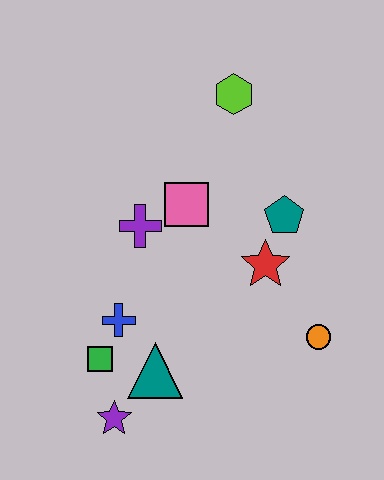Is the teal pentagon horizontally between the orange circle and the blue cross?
Yes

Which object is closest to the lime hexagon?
The pink square is closest to the lime hexagon.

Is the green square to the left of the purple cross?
Yes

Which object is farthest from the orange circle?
The lime hexagon is farthest from the orange circle.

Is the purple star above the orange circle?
No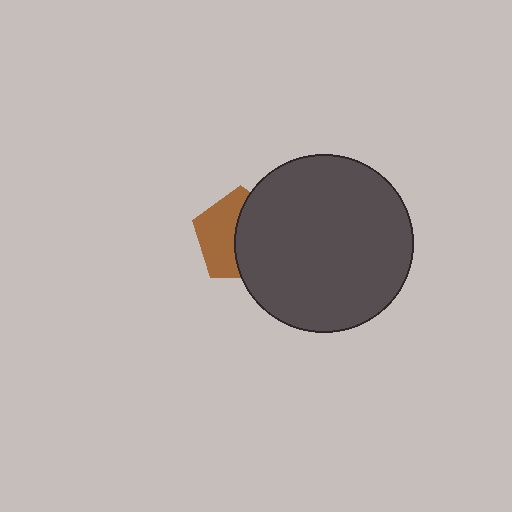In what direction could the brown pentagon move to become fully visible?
The brown pentagon could move left. That would shift it out from behind the dark gray circle entirely.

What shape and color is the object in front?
The object in front is a dark gray circle.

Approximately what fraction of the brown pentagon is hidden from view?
Roughly 53% of the brown pentagon is hidden behind the dark gray circle.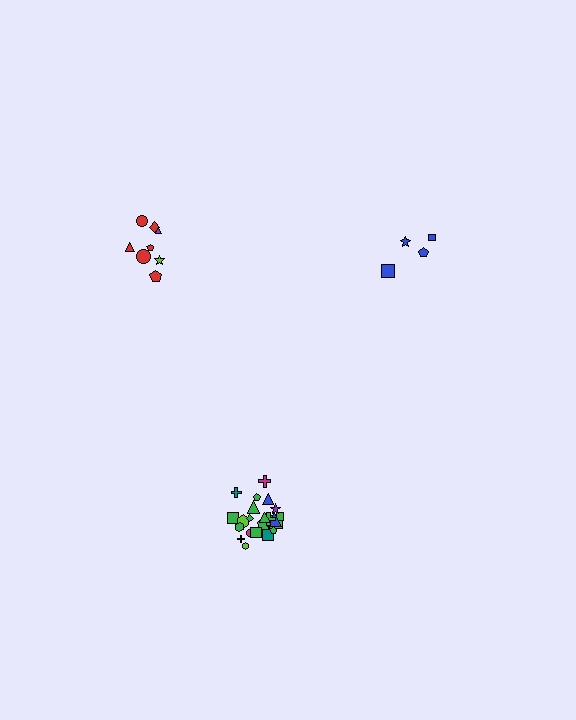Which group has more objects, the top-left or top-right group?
The top-left group.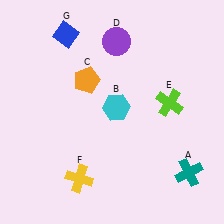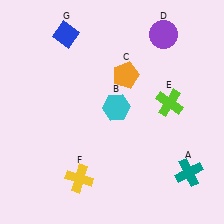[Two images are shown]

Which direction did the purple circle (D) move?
The purple circle (D) moved right.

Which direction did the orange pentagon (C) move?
The orange pentagon (C) moved right.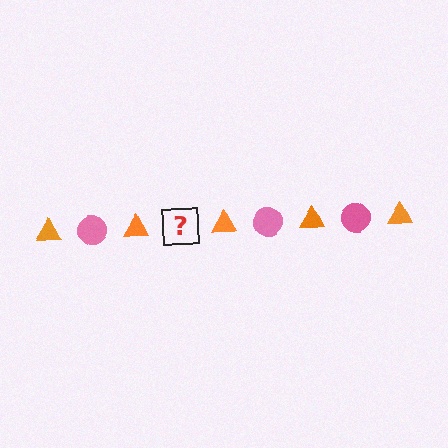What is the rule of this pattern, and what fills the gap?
The rule is that the pattern alternates between orange triangle and pink circle. The gap should be filled with a pink circle.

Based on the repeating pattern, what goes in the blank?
The blank should be a pink circle.